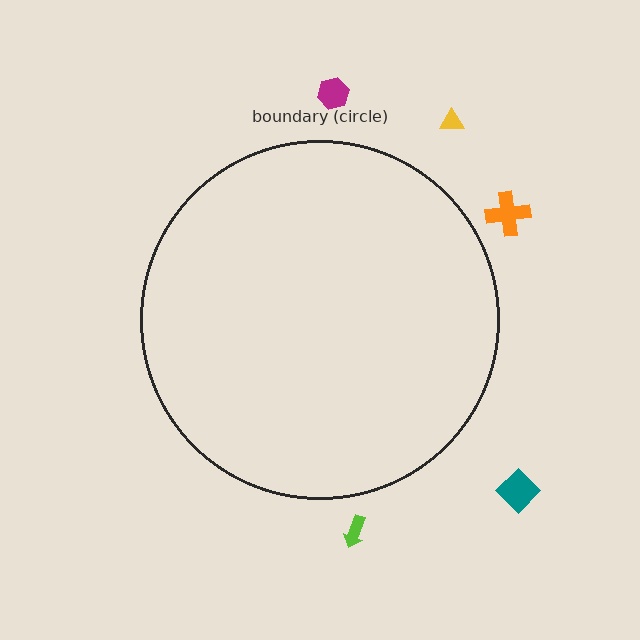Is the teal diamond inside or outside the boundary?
Outside.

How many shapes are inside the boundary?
0 inside, 5 outside.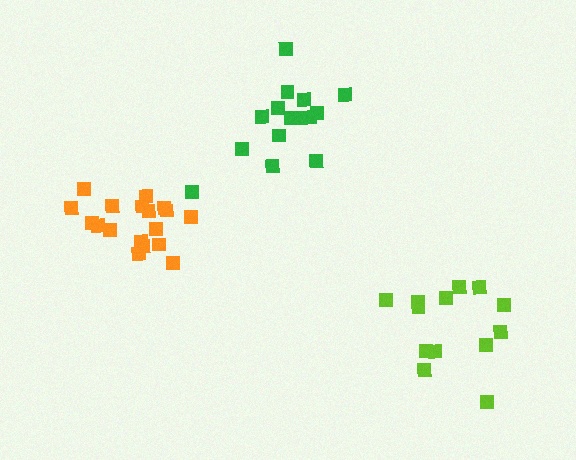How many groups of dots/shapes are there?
There are 3 groups.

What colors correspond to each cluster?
The clusters are colored: lime, green, orange.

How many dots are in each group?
Group 1: 13 dots, Group 2: 15 dots, Group 3: 18 dots (46 total).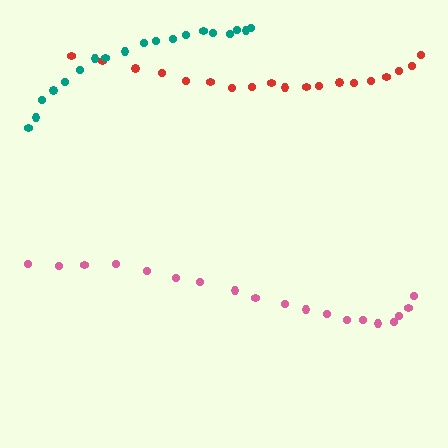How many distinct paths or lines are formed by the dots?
There are 3 distinct paths.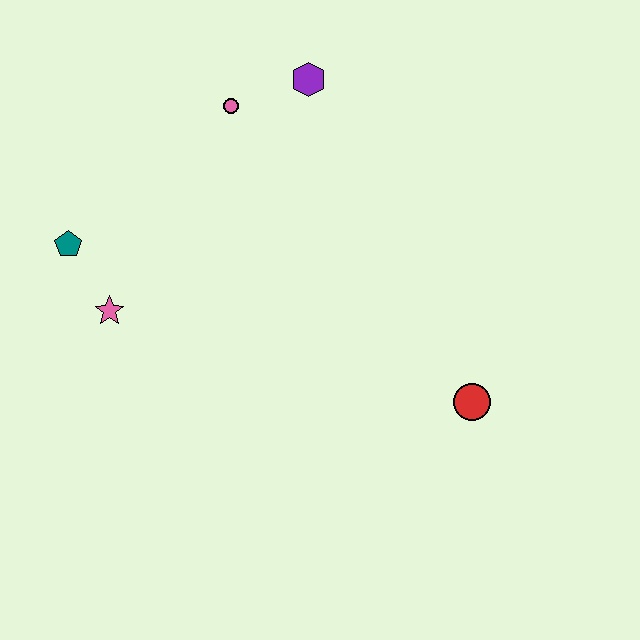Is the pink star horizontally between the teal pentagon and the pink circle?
Yes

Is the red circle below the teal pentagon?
Yes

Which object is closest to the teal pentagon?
The pink star is closest to the teal pentagon.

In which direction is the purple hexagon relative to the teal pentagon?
The purple hexagon is to the right of the teal pentagon.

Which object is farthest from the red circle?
The teal pentagon is farthest from the red circle.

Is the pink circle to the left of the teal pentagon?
No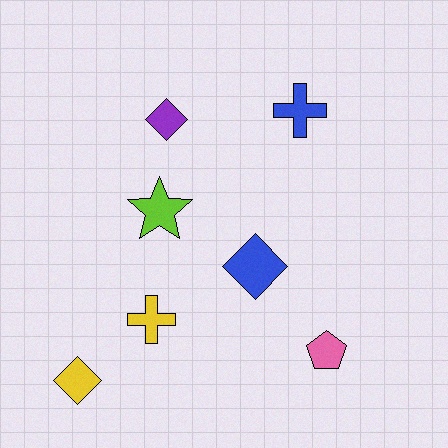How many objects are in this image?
There are 7 objects.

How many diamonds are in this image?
There are 3 diamonds.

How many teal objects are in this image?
There are no teal objects.